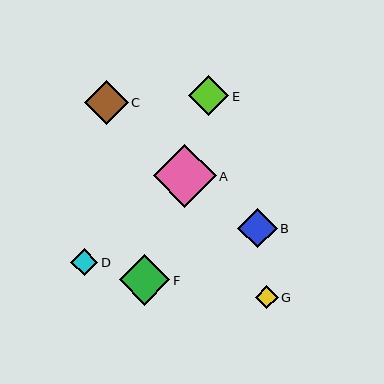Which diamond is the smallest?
Diamond G is the smallest with a size of approximately 23 pixels.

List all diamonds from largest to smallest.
From largest to smallest: A, F, C, E, B, D, G.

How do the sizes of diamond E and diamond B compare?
Diamond E and diamond B are approximately the same size.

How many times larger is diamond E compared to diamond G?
Diamond E is approximately 1.7 times the size of diamond G.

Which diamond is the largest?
Diamond A is the largest with a size of approximately 63 pixels.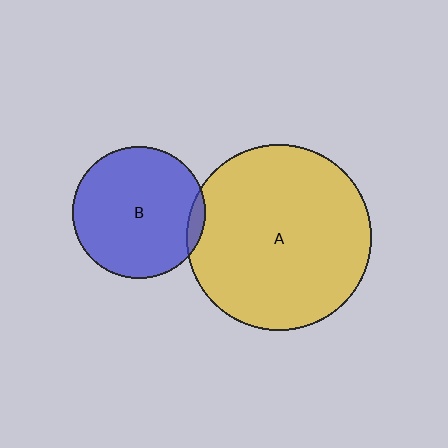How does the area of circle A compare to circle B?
Approximately 2.0 times.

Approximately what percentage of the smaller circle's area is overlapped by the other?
Approximately 5%.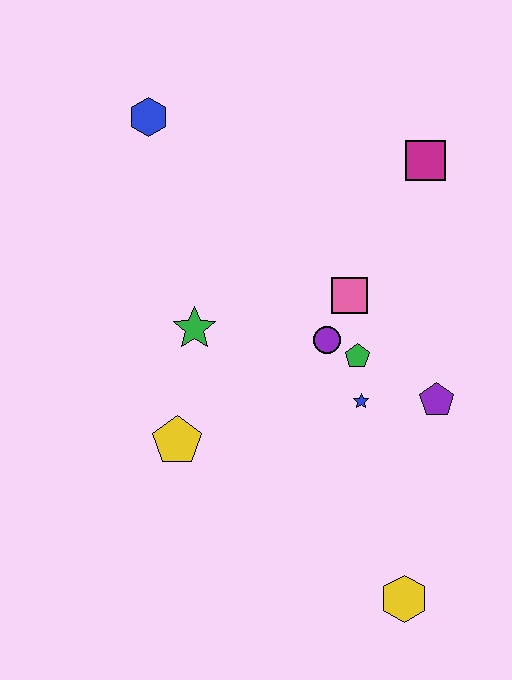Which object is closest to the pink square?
The purple circle is closest to the pink square.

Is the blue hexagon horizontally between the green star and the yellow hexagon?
No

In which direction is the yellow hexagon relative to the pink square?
The yellow hexagon is below the pink square.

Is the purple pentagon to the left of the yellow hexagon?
No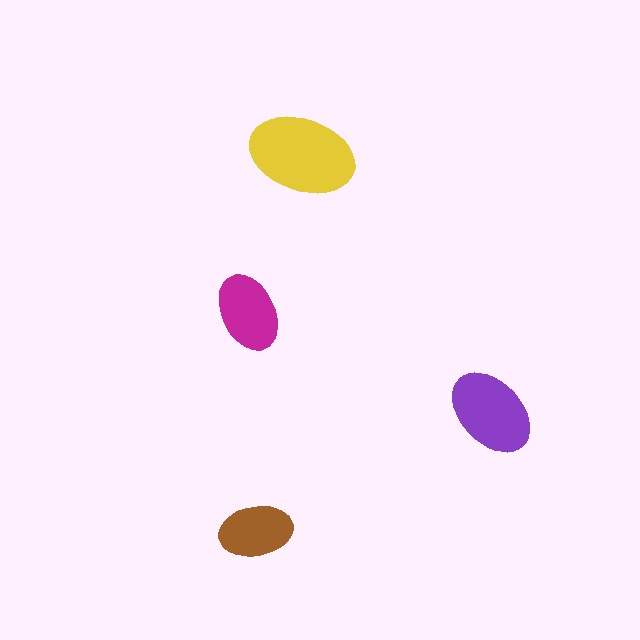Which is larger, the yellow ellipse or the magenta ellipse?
The yellow one.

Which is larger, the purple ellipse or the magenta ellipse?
The purple one.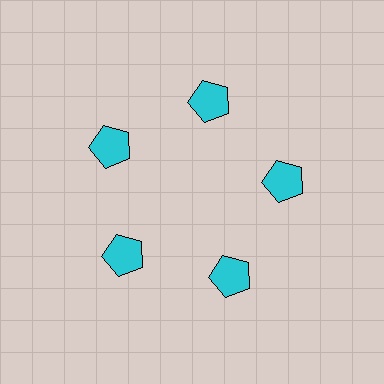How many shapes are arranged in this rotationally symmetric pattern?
There are 5 shapes, arranged in 5 groups of 1.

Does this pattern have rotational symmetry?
Yes, this pattern has 5-fold rotational symmetry. It looks the same after rotating 72 degrees around the center.